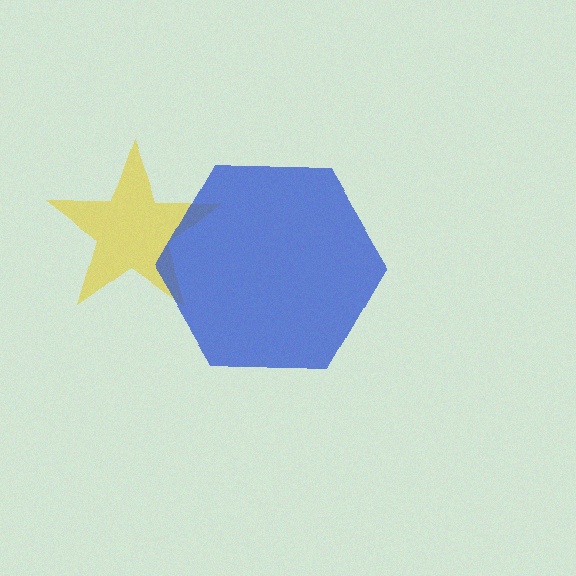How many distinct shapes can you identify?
There are 2 distinct shapes: a yellow star, a blue hexagon.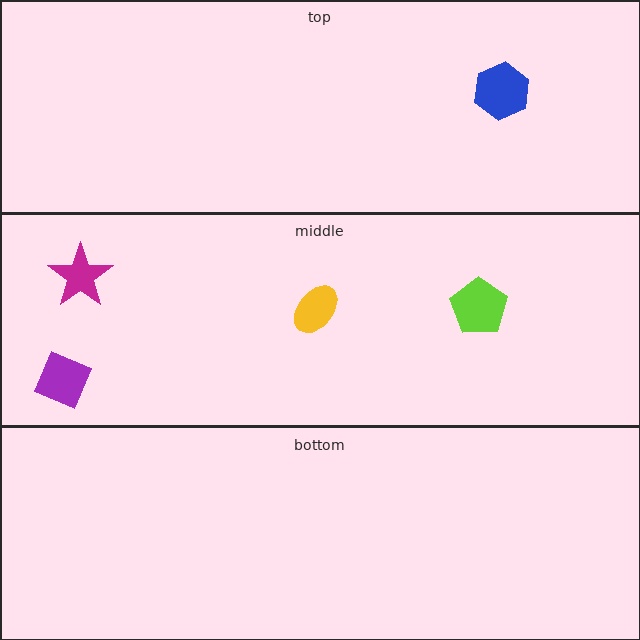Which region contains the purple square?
The middle region.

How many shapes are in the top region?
1.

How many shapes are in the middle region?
4.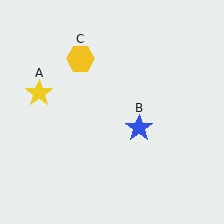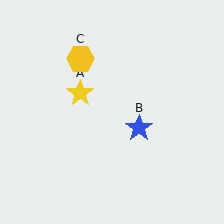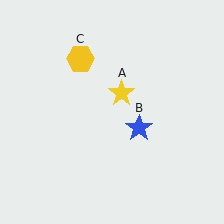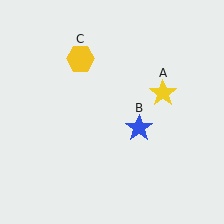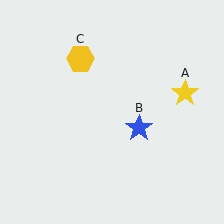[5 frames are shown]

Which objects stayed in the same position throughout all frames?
Blue star (object B) and yellow hexagon (object C) remained stationary.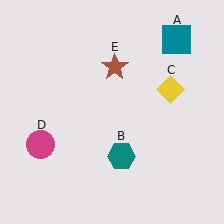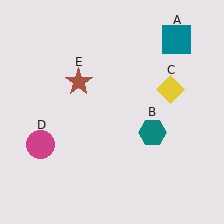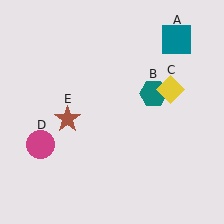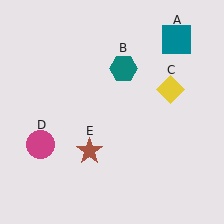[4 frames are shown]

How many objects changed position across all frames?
2 objects changed position: teal hexagon (object B), brown star (object E).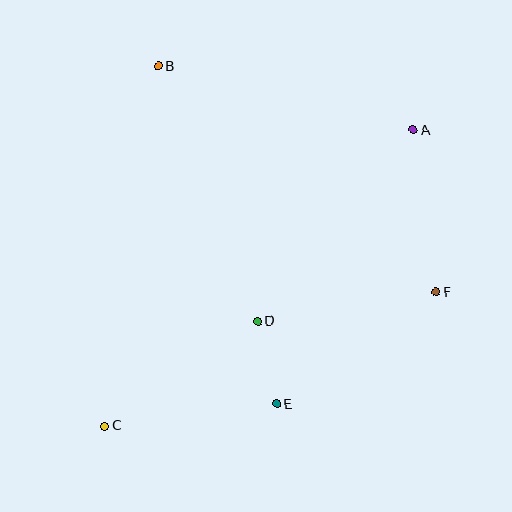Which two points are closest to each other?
Points D and E are closest to each other.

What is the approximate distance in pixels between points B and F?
The distance between B and F is approximately 358 pixels.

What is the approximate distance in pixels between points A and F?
The distance between A and F is approximately 164 pixels.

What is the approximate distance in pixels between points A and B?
The distance between A and B is approximately 262 pixels.